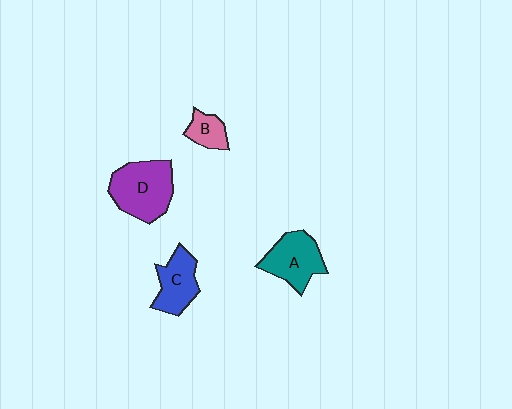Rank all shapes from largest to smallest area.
From largest to smallest: D (purple), A (teal), C (blue), B (pink).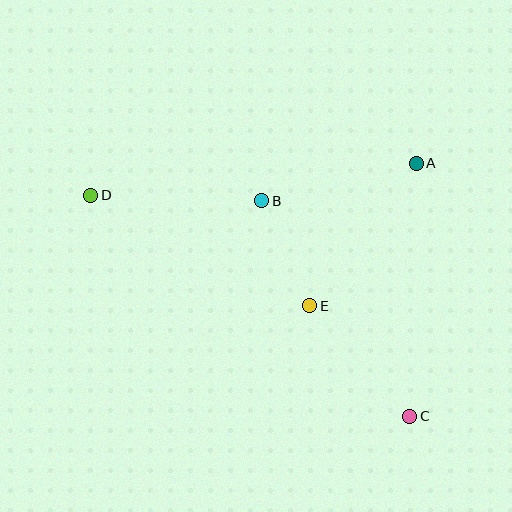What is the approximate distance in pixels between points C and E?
The distance between C and E is approximately 149 pixels.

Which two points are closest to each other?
Points B and E are closest to each other.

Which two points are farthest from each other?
Points C and D are farthest from each other.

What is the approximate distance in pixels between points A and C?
The distance between A and C is approximately 253 pixels.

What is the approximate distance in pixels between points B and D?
The distance between B and D is approximately 171 pixels.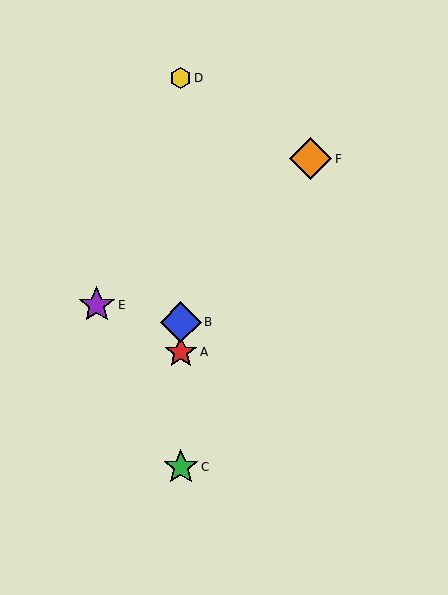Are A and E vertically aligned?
No, A is at x≈181 and E is at x≈97.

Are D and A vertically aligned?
Yes, both are at x≈181.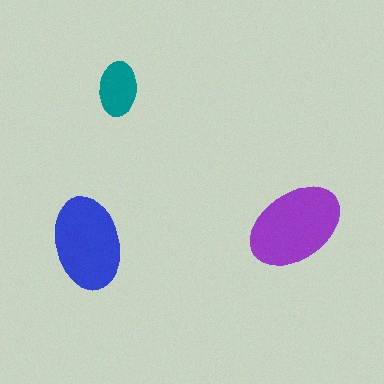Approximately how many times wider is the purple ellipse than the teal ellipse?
About 2 times wider.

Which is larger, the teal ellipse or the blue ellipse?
The blue one.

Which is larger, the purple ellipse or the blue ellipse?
The purple one.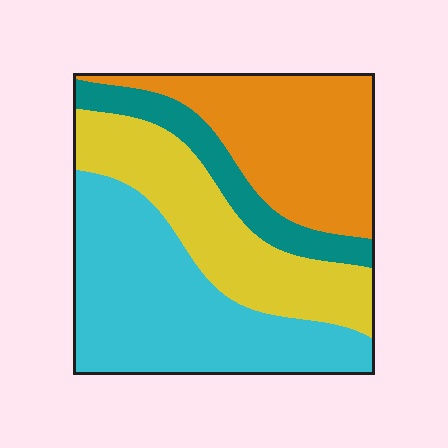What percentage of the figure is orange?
Orange takes up about one quarter (1/4) of the figure.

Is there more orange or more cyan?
Cyan.